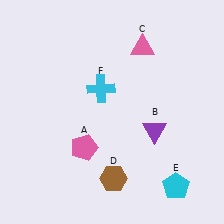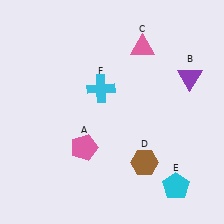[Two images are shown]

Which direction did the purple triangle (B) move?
The purple triangle (B) moved up.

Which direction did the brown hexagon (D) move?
The brown hexagon (D) moved right.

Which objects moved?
The objects that moved are: the purple triangle (B), the brown hexagon (D).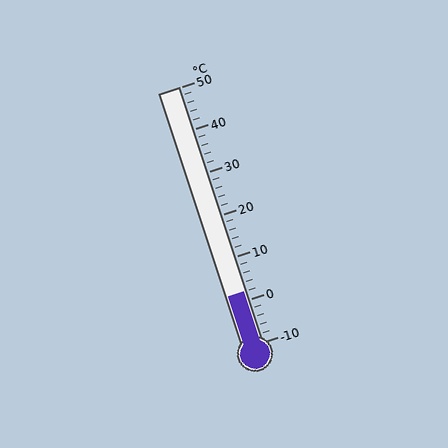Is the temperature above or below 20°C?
The temperature is below 20°C.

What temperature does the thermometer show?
The thermometer shows approximately 2°C.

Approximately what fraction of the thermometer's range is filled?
The thermometer is filled to approximately 20% of its range.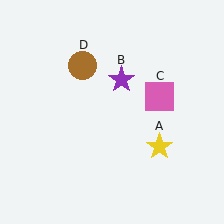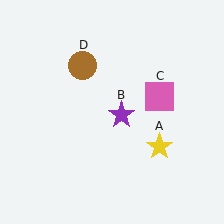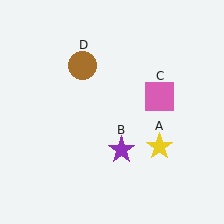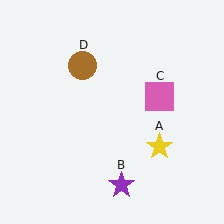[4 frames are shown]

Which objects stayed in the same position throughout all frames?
Yellow star (object A) and pink square (object C) and brown circle (object D) remained stationary.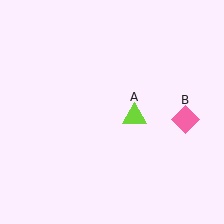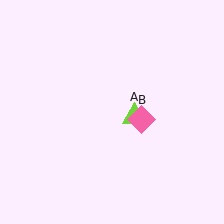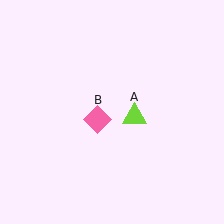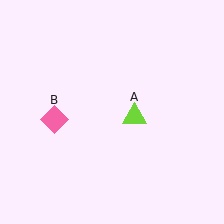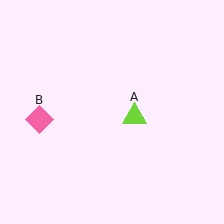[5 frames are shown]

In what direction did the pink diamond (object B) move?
The pink diamond (object B) moved left.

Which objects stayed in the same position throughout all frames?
Lime triangle (object A) remained stationary.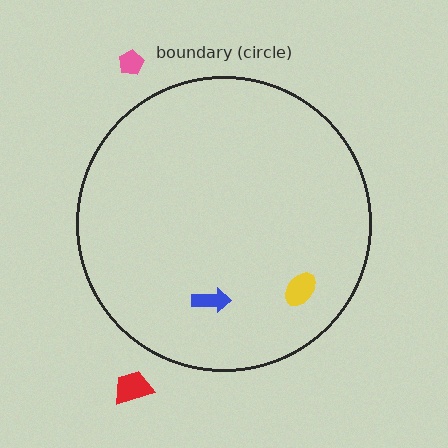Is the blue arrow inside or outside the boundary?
Inside.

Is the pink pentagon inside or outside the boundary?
Outside.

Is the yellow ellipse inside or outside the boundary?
Inside.